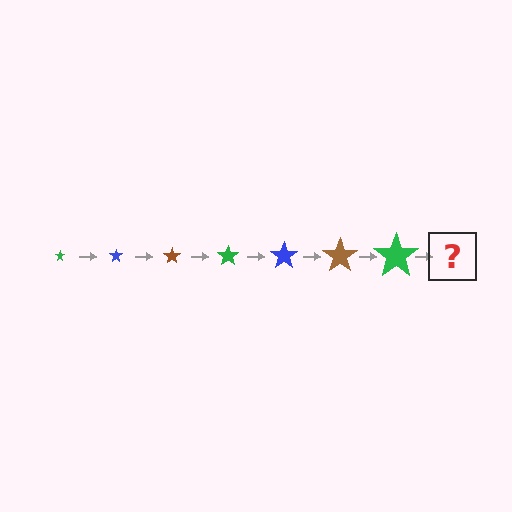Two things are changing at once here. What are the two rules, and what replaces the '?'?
The two rules are that the star grows larger each step and the color cycles through green, blue, and brown. The '?' should be a blue star, larger than the previous one.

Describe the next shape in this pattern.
It should be a blue star, larger than the previous one.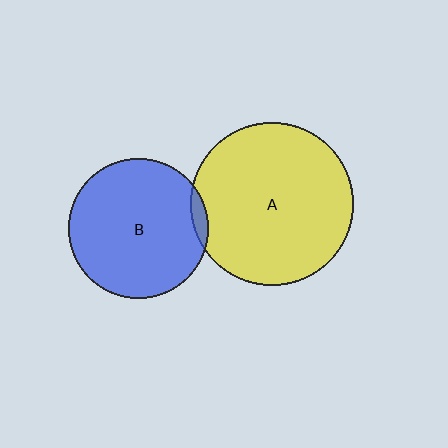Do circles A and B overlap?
Yes.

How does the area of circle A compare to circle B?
Approximately 1.3 times.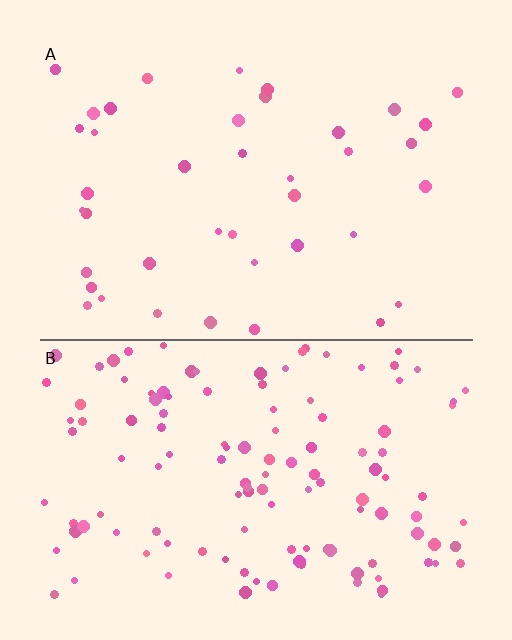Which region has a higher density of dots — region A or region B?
B (the bottom).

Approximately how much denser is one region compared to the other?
Approximately 3.1× — region B over region A.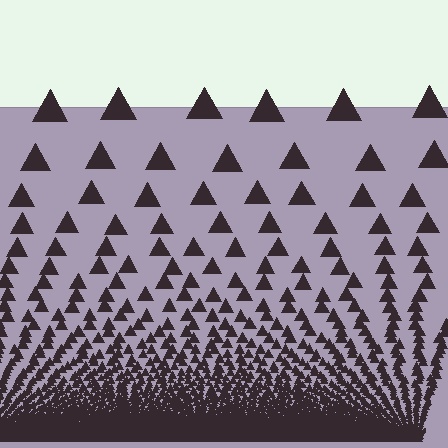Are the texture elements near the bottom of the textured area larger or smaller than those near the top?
Smaller. The gradient is inverted — elements near the bottom are smaller and denser.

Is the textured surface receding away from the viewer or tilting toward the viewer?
The surface appears to tilt toward the viewer. Texture elements get larger and sparser toward the top.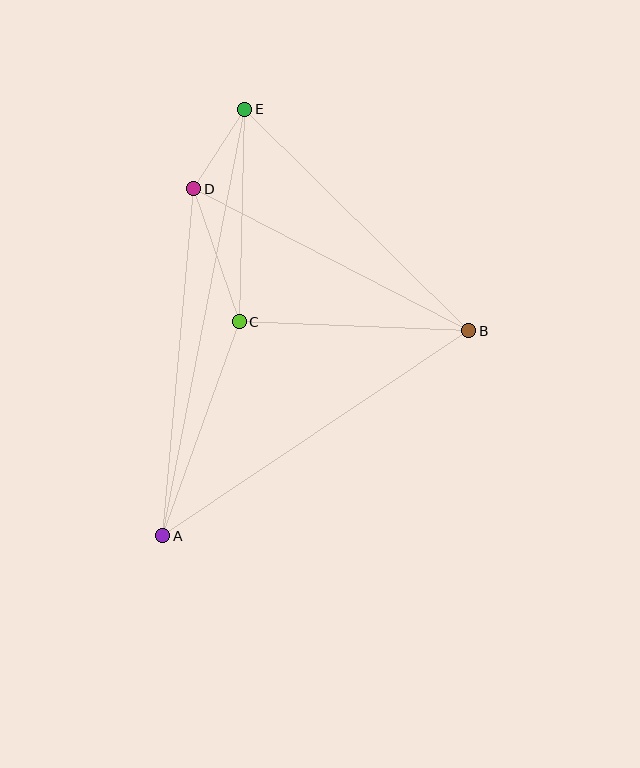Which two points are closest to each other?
Points D and E are closest to each other.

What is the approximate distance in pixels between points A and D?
The distance between A and D is approximately 348 pixels.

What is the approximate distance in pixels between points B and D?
The distance between B and D is approximately 309 pixels.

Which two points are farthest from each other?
Points A and E are farthest from each other.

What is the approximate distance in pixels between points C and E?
The distance between C and E is approximately 212 pixels.